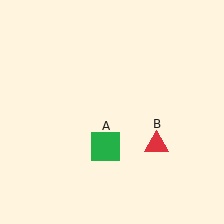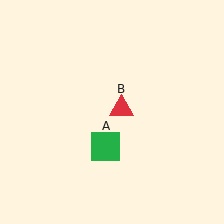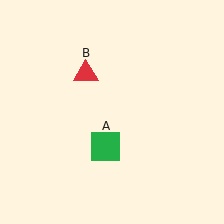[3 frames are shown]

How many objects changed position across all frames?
1 object changed position: red triangle (object B).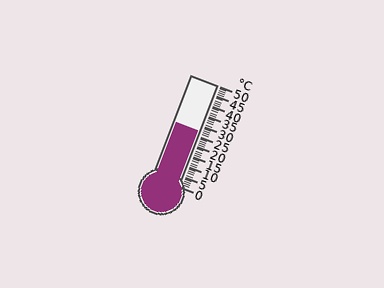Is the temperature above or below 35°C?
The temperature is below 35°C.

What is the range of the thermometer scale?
The thermometer scale ranges from 0°C to 50°C.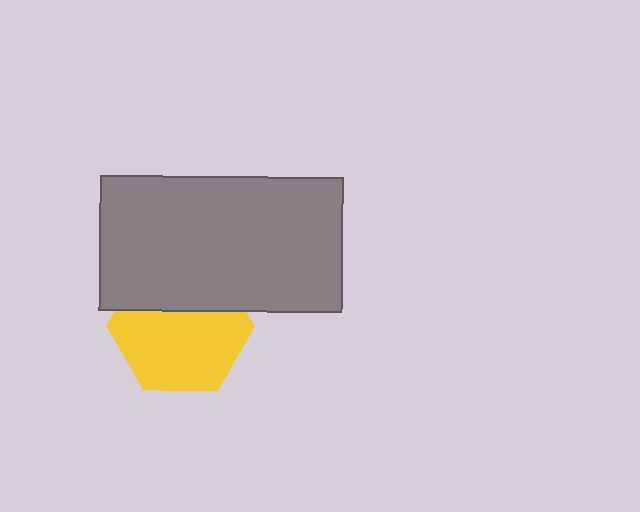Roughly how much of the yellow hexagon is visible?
About half of it is visible (roughly 64%).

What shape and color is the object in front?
The object in front is a gray rectangle.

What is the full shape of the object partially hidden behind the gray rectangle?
The partially hidden object is a yellow hexagon.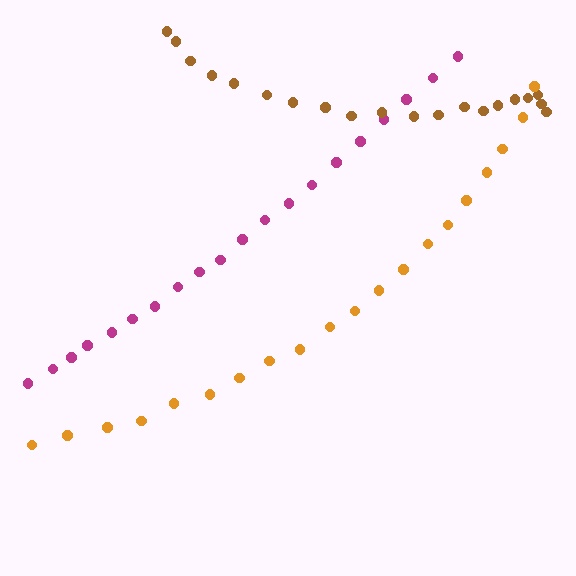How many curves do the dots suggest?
There are 3 distinct paths.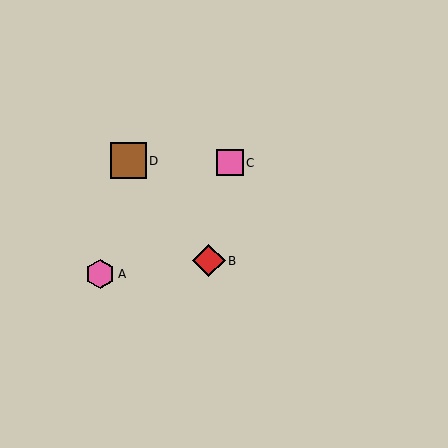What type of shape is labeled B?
Shape B is a red diamond.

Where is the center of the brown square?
The center of the brown square is at (128, 161).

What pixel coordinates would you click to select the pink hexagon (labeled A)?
Click at (100, 274) to select the pink hexagon A.